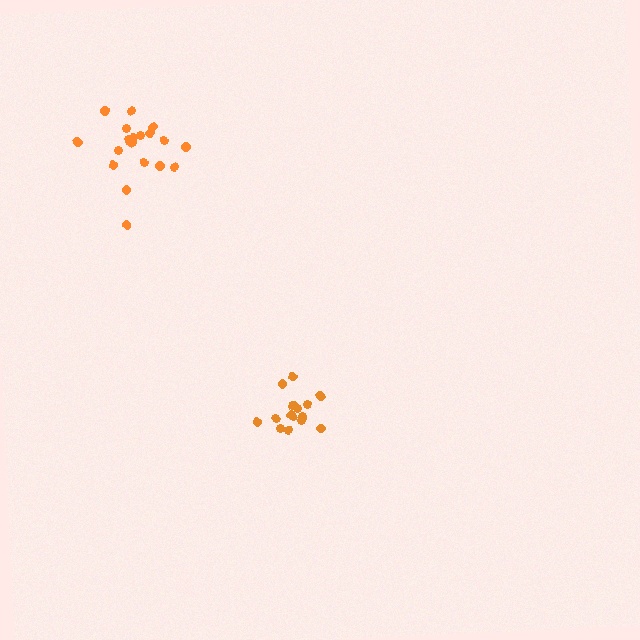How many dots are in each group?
Group 1: 16 dots, Group 2: 20 dots (36 total).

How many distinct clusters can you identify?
There are 2 distinct clusters.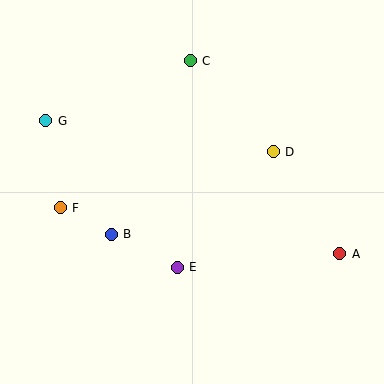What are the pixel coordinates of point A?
Point A is at (340, 254).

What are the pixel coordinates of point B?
Point B is at (111, 234).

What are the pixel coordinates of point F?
Point F is at (60, 208).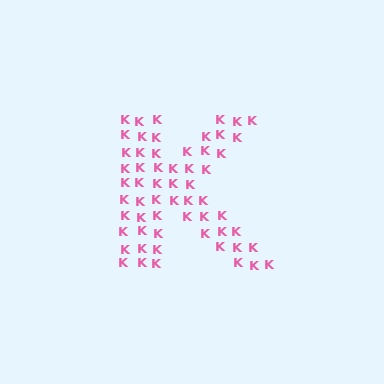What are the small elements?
The small elements are letter K's.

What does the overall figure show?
The overall figure shows the letter K.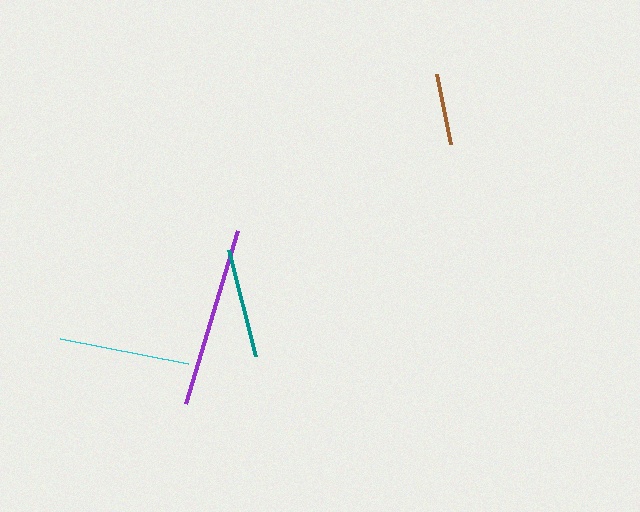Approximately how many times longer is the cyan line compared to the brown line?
The cyan line is approximately 1.8 times the length of the brown line.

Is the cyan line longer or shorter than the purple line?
The purple line is longer than the cyan line.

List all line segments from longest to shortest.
From longest to shortest: purple, cyan, teal, brown.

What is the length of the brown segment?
The brown segment is approximately 71 pixels long.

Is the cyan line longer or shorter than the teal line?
The cyan line is longer than the teal line.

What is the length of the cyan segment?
The cyan segment is approximately 130 pixels long.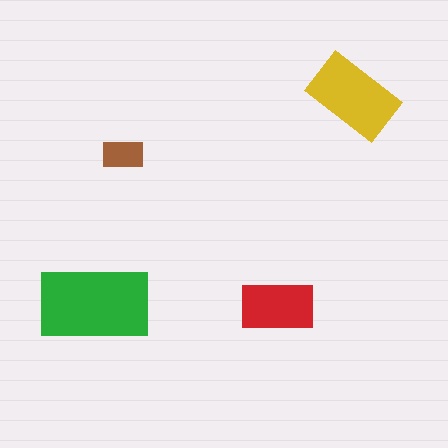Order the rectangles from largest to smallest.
the green one, the yellow one, the red one, the brown one.